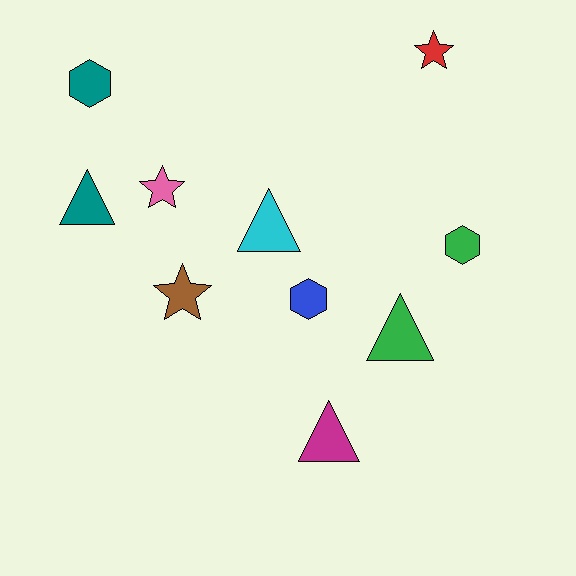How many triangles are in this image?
There are 4 triangles.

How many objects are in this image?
There are 10 objects.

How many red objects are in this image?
There is 1 red object.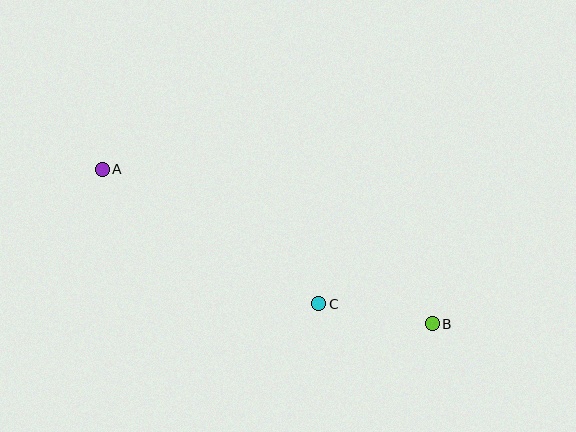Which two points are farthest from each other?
Points A and B are farthest from each other.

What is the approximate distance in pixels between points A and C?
The distance between A and C is approximately 255 pixels.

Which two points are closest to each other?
Points B and C are closest to each other.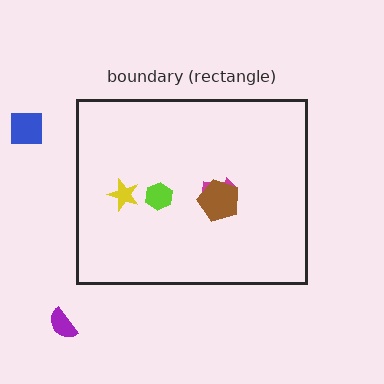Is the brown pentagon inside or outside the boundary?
Inside.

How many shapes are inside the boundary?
4 inside, 2 outside.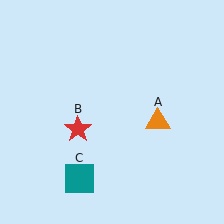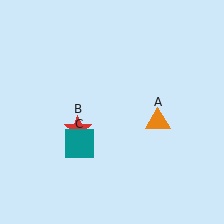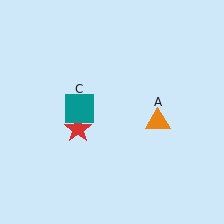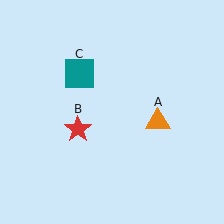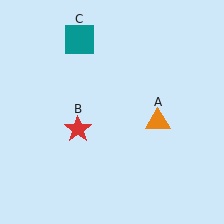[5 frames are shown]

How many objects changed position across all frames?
1 object changed position: teal square (object C).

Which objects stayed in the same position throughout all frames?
Orange triangle (object A) and red star (object B) remained stationary.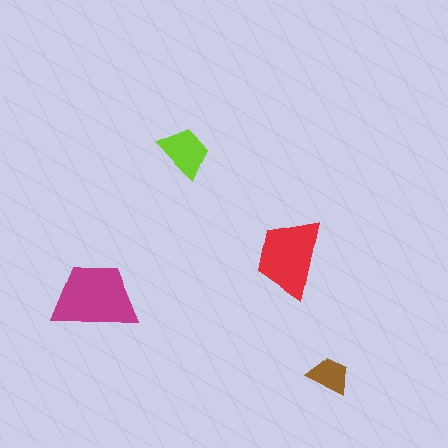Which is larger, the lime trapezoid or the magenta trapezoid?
The magenta one.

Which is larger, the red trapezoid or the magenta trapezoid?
The magenta one.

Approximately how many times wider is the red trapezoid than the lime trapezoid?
About 1.5 times wider.